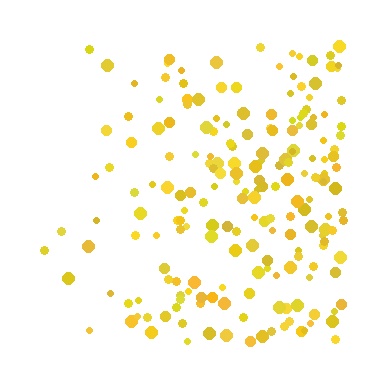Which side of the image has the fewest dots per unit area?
The left.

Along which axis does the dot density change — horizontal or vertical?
Horizontal.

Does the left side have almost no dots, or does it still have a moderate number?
Still a moderate number, just noticeably fewer than the right.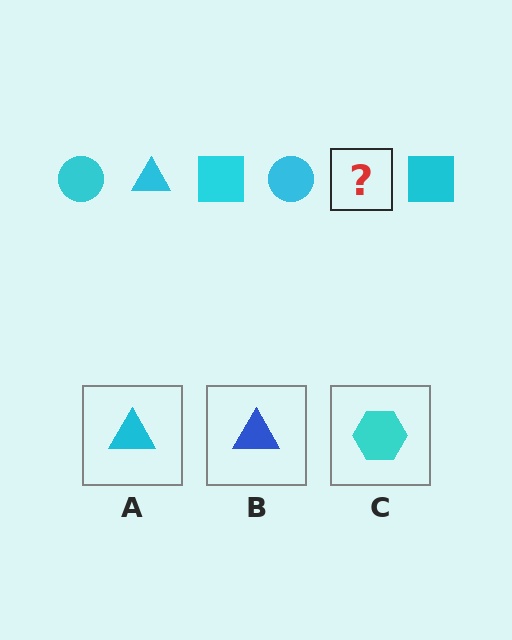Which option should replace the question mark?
Option A.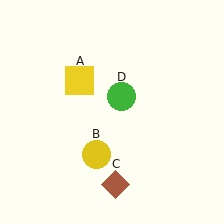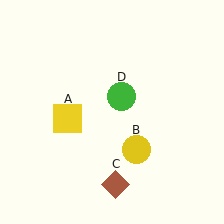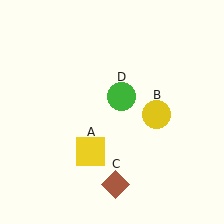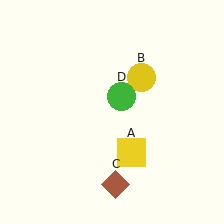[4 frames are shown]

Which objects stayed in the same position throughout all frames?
Brown diamond (object C) and green circle (object D) remained stationary.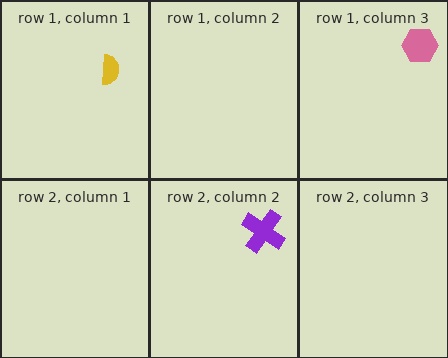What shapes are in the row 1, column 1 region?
The yellow semicircle.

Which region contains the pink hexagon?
The row 1, column 3 region.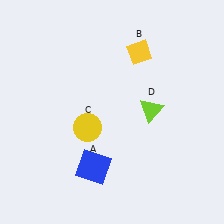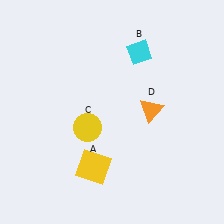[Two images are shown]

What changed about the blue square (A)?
In Image 1, A is blue. In Image 2, it changed to yellow.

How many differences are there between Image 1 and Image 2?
There are 3 differences between the two images.